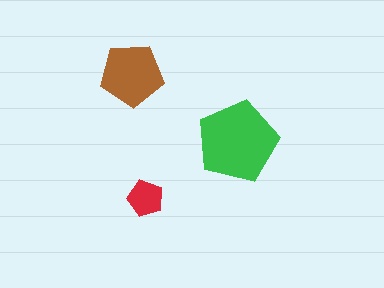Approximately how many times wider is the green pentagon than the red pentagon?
About 2 times wider.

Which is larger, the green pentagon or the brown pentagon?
The green one.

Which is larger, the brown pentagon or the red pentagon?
The brown one.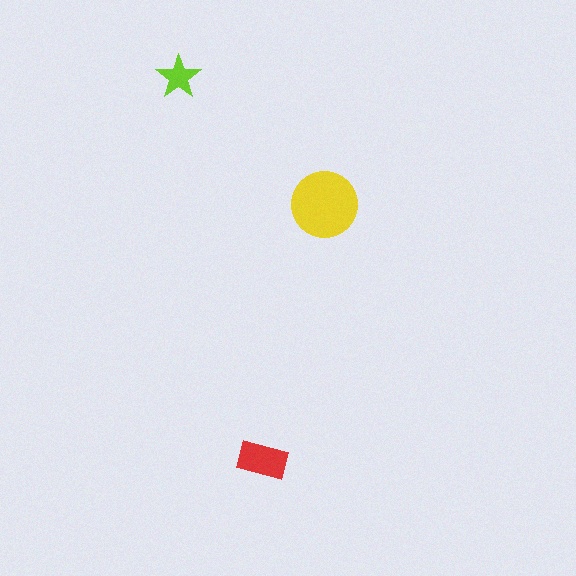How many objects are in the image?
There are 3 objects in the image.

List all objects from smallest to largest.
The lime star, the red rectangle, the yellow circle.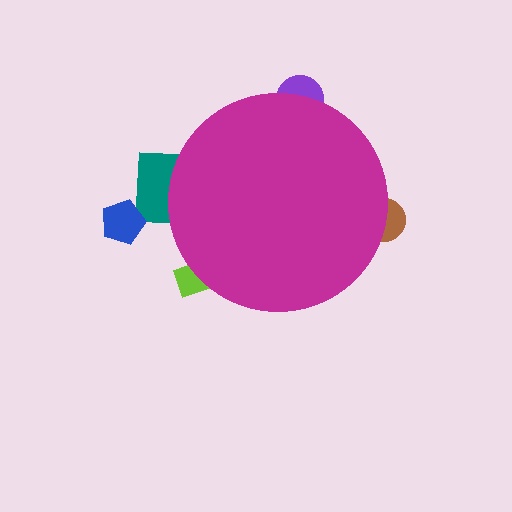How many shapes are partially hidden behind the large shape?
4 shapes are partially hidden.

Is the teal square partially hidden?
Yes, the teal square is partially hidden behind the magenta circle.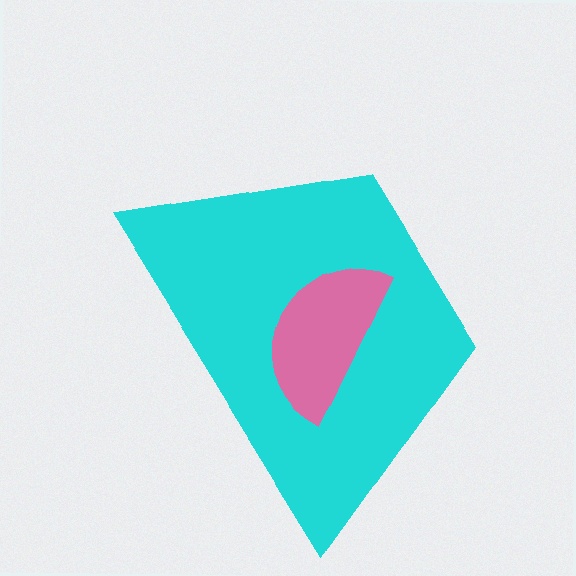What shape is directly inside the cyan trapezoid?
The pink semicircle.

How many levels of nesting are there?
2.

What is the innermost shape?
The pink semicircle.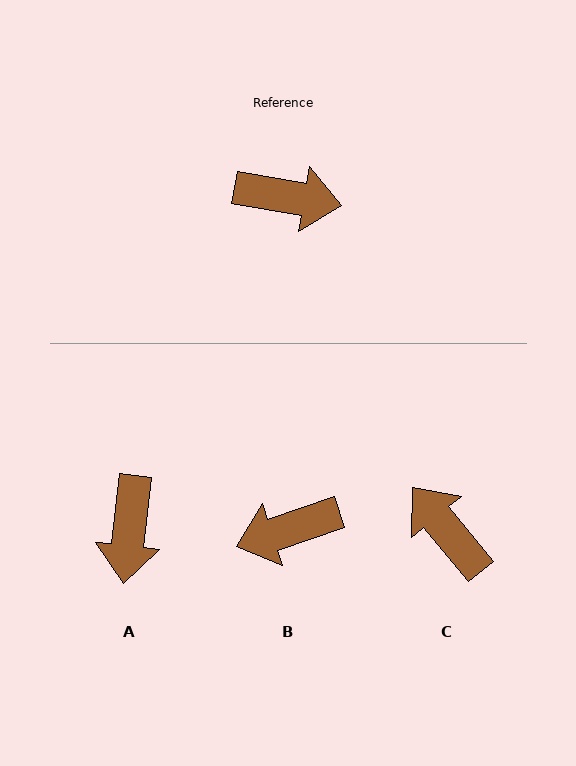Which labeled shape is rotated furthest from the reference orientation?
B, about 152 degrees away.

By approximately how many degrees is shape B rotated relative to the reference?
Approximately 152 degrees clockwise.